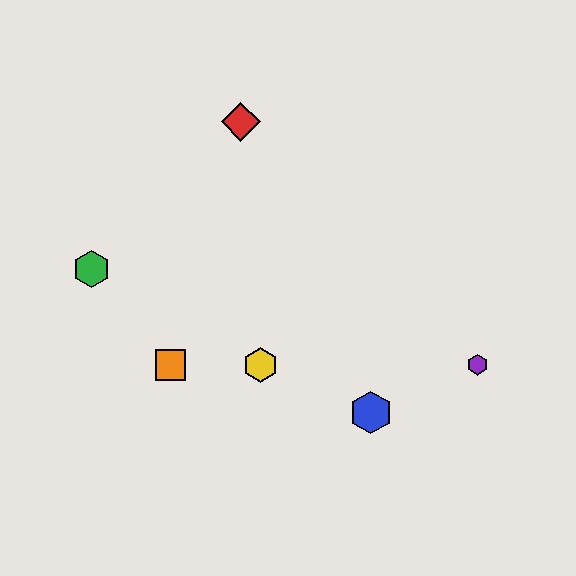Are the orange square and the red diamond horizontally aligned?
No, the orange square is at y≈365 and the red diamond is at y≈122.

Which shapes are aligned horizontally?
The yellow hexagon, the purple hexagon, the orange square are aligned horizontally.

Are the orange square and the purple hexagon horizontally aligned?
Yes, both are at y≈365.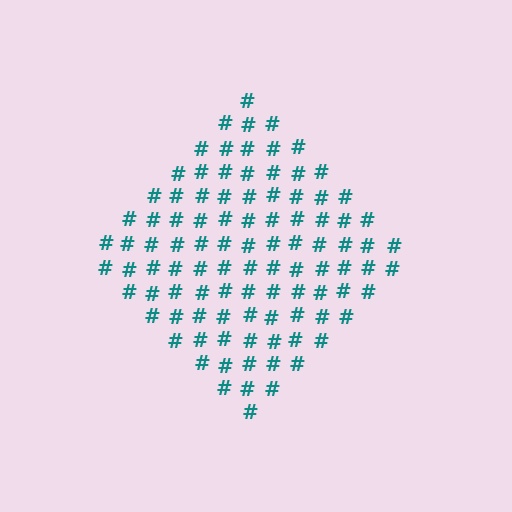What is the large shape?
The large shape is a diamond.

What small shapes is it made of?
It is made of small hash symbols.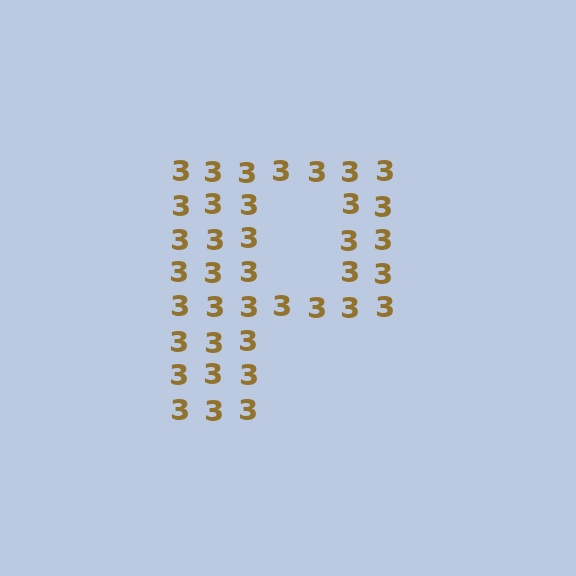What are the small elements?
The small elements are digit 3's.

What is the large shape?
The large shape is the letter P.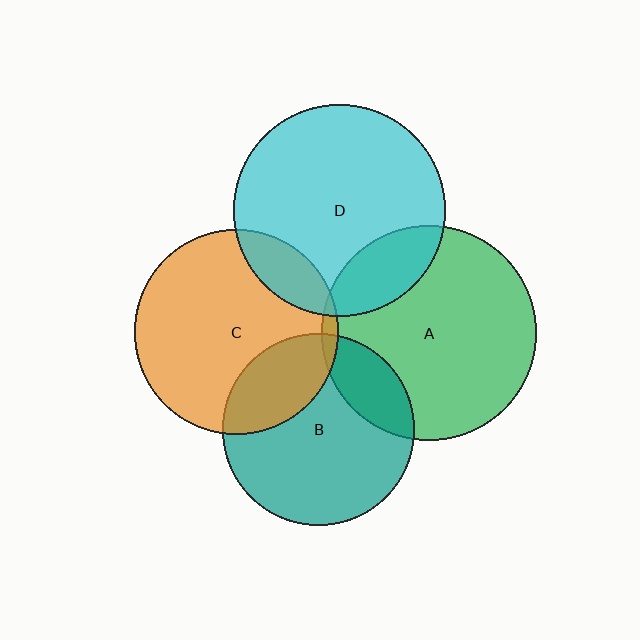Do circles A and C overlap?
Yes.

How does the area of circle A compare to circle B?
Approximately 1.2 times.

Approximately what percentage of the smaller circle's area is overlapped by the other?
Approximately 5%.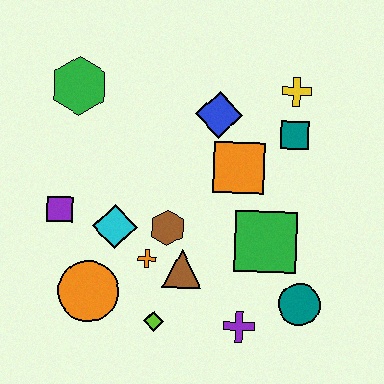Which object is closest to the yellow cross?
The teal square is closest to the yellow cross.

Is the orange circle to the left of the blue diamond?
Yes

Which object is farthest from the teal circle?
The green hexagon is farthest from the teal circle.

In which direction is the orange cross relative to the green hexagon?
The orange cross is below the green hexagon.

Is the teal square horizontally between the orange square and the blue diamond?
No